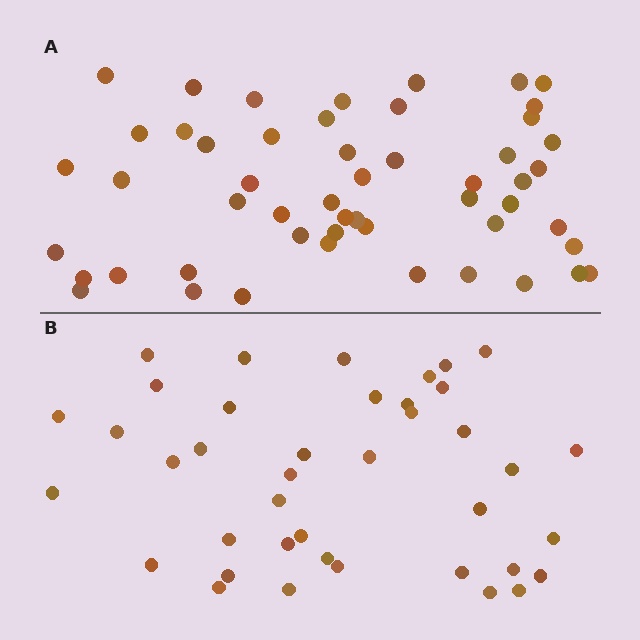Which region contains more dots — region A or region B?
Region A (the top region) has more dots.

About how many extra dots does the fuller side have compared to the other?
Region A has roughly 12 or so more dots than region B.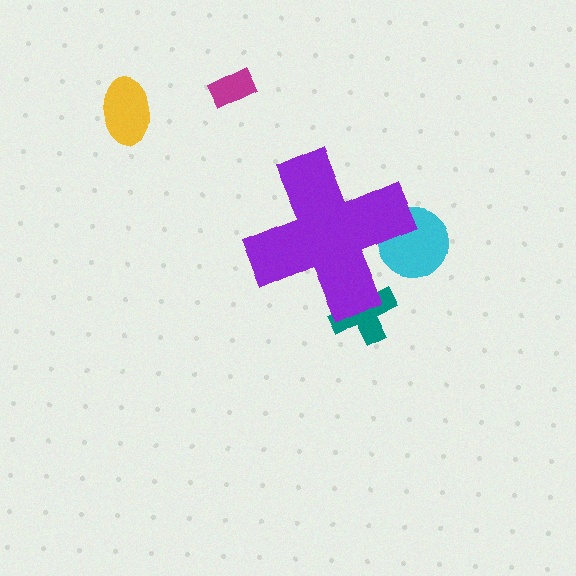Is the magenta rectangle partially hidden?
No, the magenta rectangle is fully visible.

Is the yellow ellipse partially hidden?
No, the yellow ellipse is fully visible.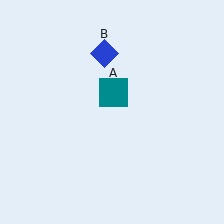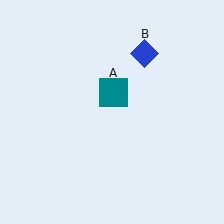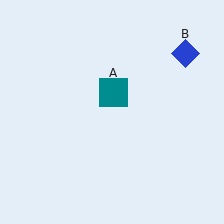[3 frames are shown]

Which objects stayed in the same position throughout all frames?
Teal square (object A) remained stationary.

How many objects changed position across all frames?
1 object changed position: blue diamond (object B).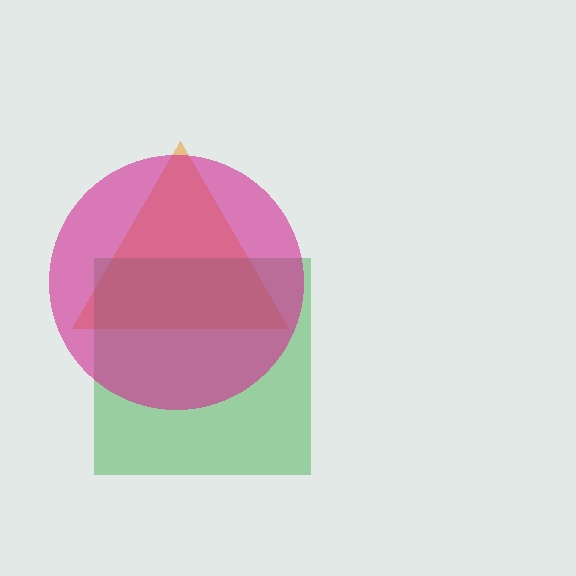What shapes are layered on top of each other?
The layered shapes are: an orange triangle, a green square, a magenta circle.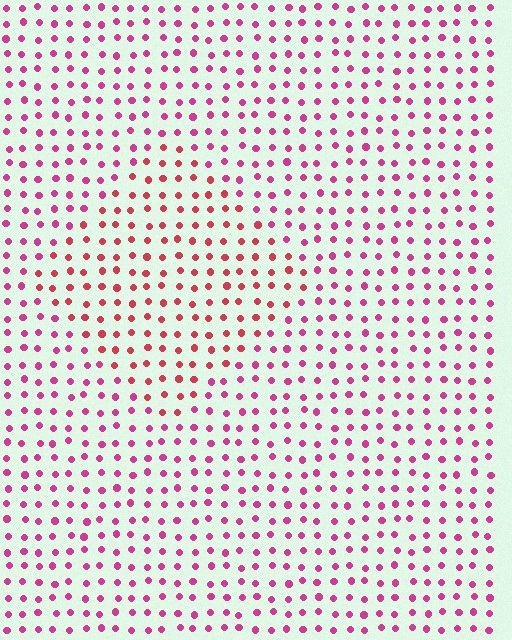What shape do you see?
I see a diamond.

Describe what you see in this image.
The image is filled with small magenta elements in a uniform arrangement. A diamond-shaped region is visible where the elements are tinted to a slightly different hue, forming a subtle color boundary.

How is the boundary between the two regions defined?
The boundary is defined purely by a slight shift in hue (about 25 degrees). Spacing, size, and orientation are identical on both sides.